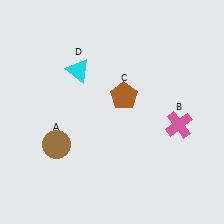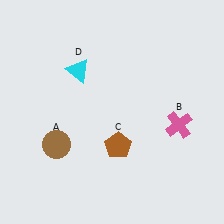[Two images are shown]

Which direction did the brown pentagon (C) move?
The brown pentagon (C) moved down.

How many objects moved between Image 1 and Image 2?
1 object moved between the two images.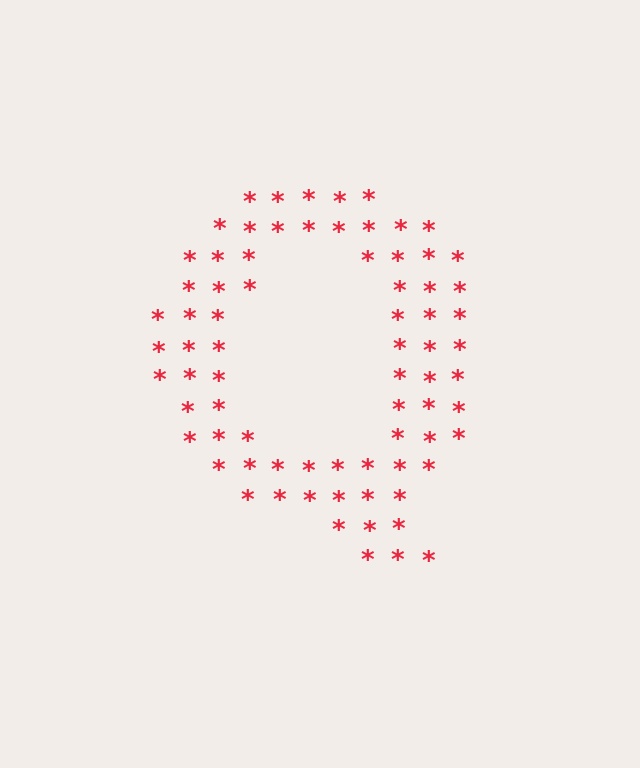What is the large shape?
The large shape is the letter Q.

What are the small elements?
The small elements are asterisks.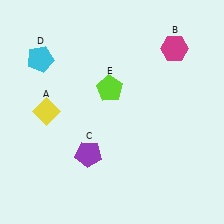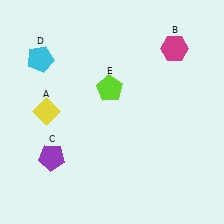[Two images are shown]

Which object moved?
The purple pentagon (C) moved left.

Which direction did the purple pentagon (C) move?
The purple pentagon (C) moved left.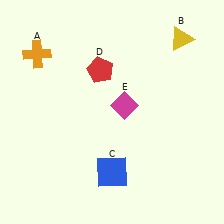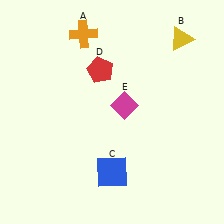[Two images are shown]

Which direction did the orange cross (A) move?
The orange cross (A) moved right.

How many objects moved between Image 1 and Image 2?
1 object moved between the two images.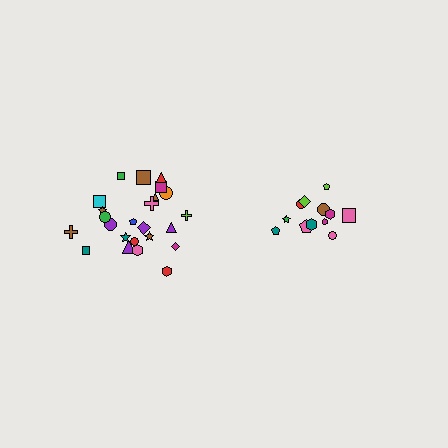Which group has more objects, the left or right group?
The left group.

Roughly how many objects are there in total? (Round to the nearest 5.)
Roughly 35 objects in total.